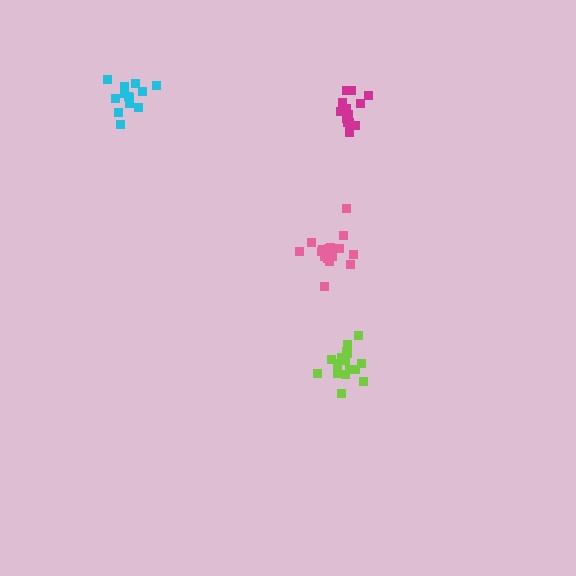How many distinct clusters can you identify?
There are 4 distinct clusters.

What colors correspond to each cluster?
The clusters are colored: pink, magenta, cyan, lime.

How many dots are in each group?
Group 1: 17 dots, Group 2: 13 dots, Group 3: 13 dots, Group 4: 16 dots (59 total).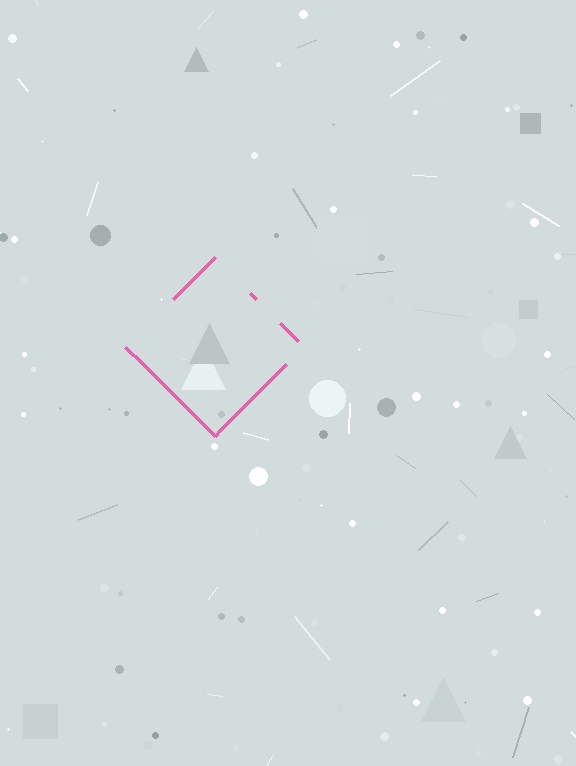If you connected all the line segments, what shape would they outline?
They would outline a diamond.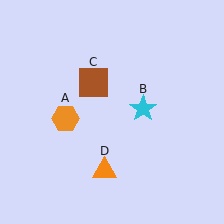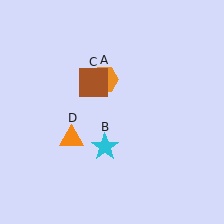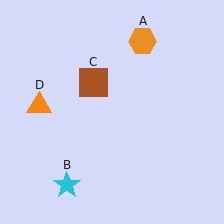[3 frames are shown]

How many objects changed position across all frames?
3 objects changed position: orange hexagon (object A), cyan star (object B), orange triangle (object D).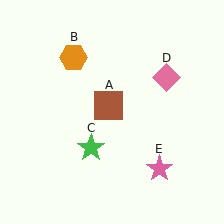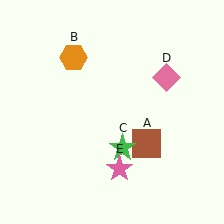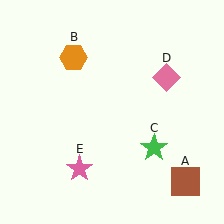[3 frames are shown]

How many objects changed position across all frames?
3 objects changed position: brown square (object A), green star (object C), pink star (object E).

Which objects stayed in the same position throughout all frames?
Orange hexagon (object B) and pink diamond (object D) remained stationary.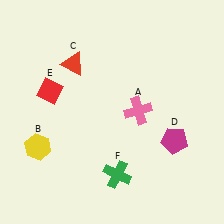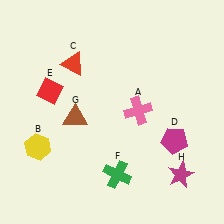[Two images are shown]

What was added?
A brown triangle (G), a magenta star (H) were added in Image 2.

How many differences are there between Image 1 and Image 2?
There are 2 differences between the two images.